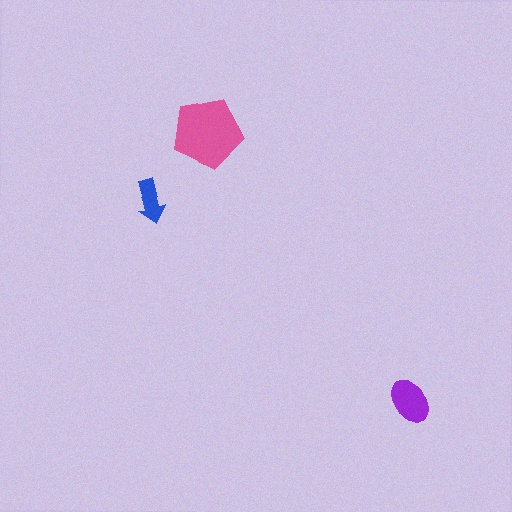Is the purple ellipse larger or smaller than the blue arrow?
Larger.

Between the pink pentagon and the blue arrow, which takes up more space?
The pink pentagon.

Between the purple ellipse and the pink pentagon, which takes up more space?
The pink pentagon.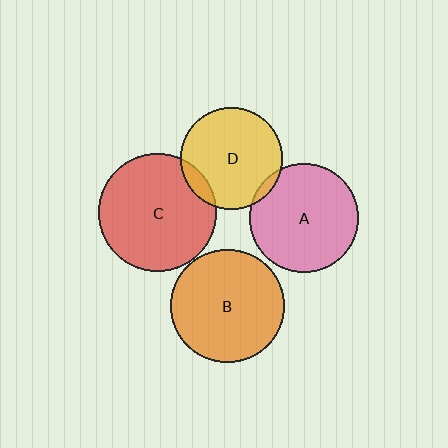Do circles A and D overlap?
Yes.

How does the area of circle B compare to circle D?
Approximately 1.2 times.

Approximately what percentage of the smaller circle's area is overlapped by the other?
Approximately 5%.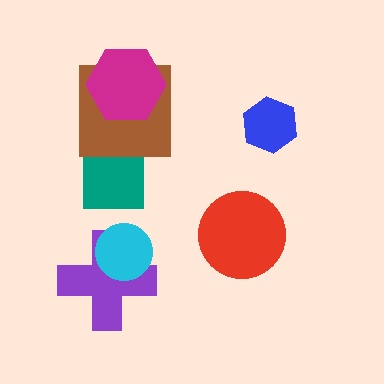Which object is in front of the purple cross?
The cyan circle is in front of the purple cross.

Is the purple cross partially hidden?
Yes, it is partially covered by another shape.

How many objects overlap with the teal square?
0 objects overlap with the teal square.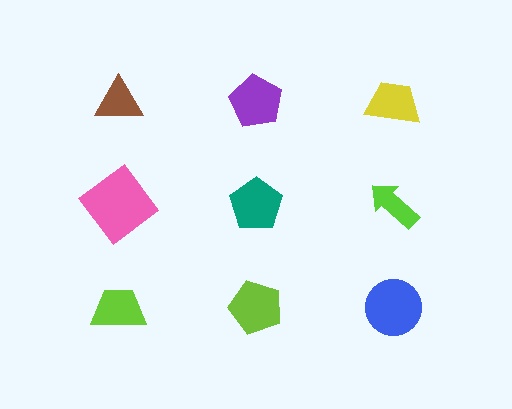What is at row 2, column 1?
A pink diamond.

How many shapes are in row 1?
3 shapes.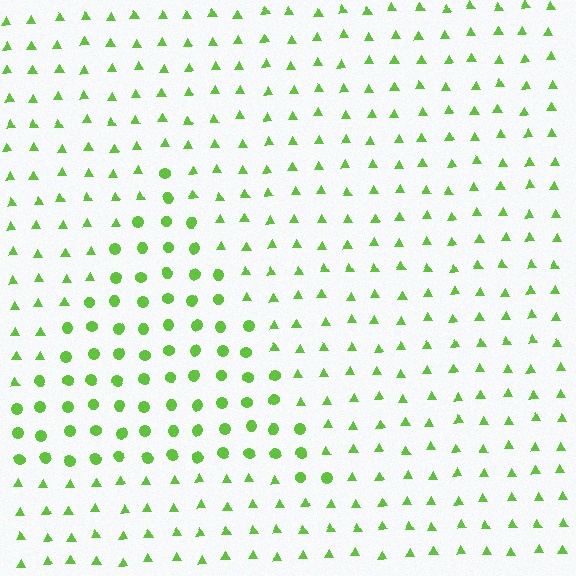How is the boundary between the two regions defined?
The boundary is defined by a change in element shape: circles inside vs. triangles outside. All elements share the same color and spacing.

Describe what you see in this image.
The image is filled with small lime elements arranged in a uniform grid. A triangle-shaped region contains circles, while the surrounding area contains triangles. The boundary is defined purely by the change in element shape.